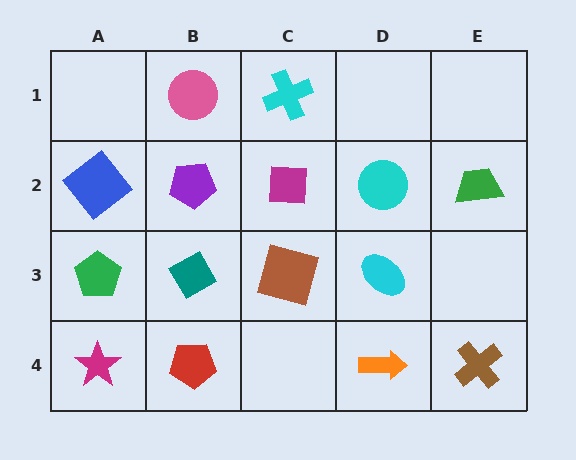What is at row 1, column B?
A pink circle.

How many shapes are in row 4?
4 shapes.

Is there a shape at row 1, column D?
No, that cell is empty.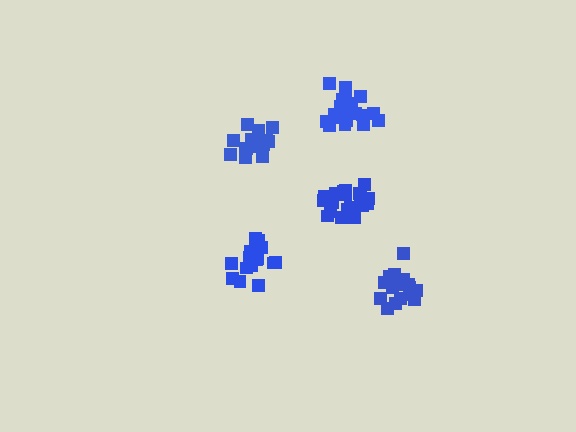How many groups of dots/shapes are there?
There are 5 groups.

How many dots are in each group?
Group 1: 16 dots, Group 2: 20 dots, Group 3: 19 dots, Group 4: 20 dots, Group 5: 20 dots (95 total).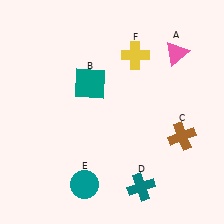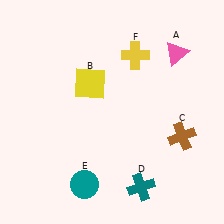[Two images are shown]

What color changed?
The square (B) changed from teal in Image 1 to yellow in Image 2.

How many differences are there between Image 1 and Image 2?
There is 1 difference between the two images.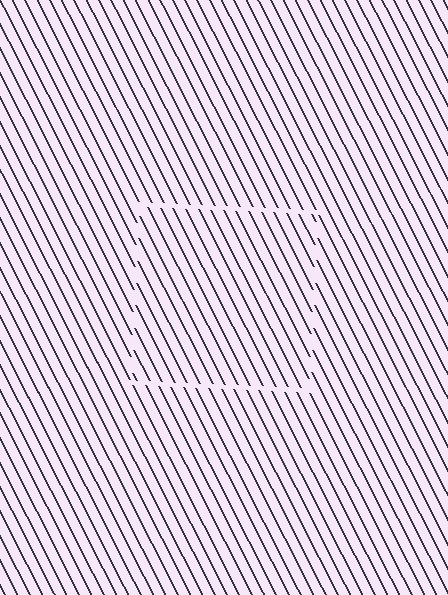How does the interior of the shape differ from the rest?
The interior of the shape contains the same grating, shifted by half a period — the contour is defined by the phase discontinuity where line-ends from the inner and outer gratings abut.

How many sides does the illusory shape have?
4 sides — the line-ends trace a square.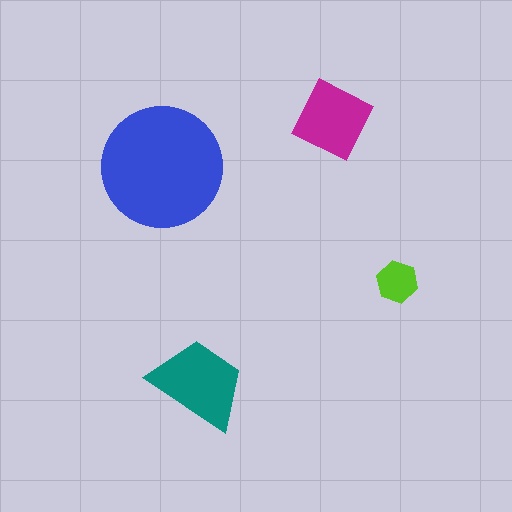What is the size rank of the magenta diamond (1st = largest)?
3rd.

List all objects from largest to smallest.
The blue circle, the teal trapezoid, the magenta diamond, the lime hexagon.